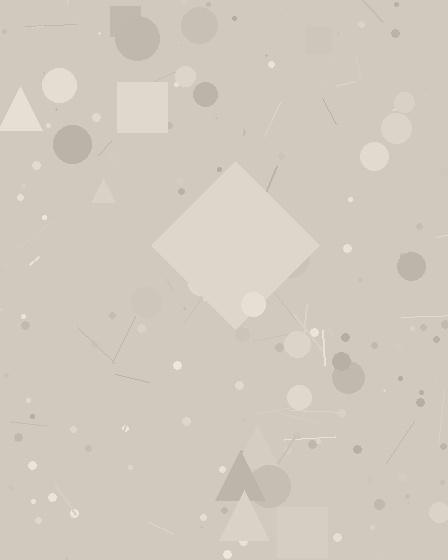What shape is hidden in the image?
A diamond is hidden in the image.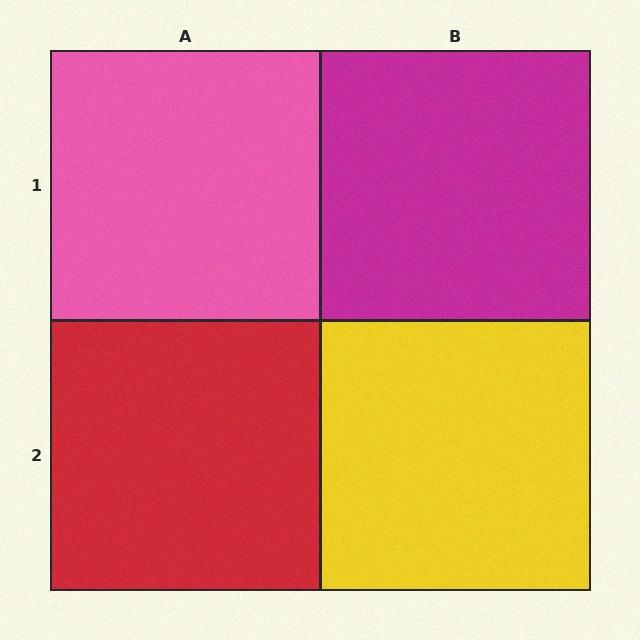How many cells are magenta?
1 cell is magenta.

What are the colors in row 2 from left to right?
Red, yellow.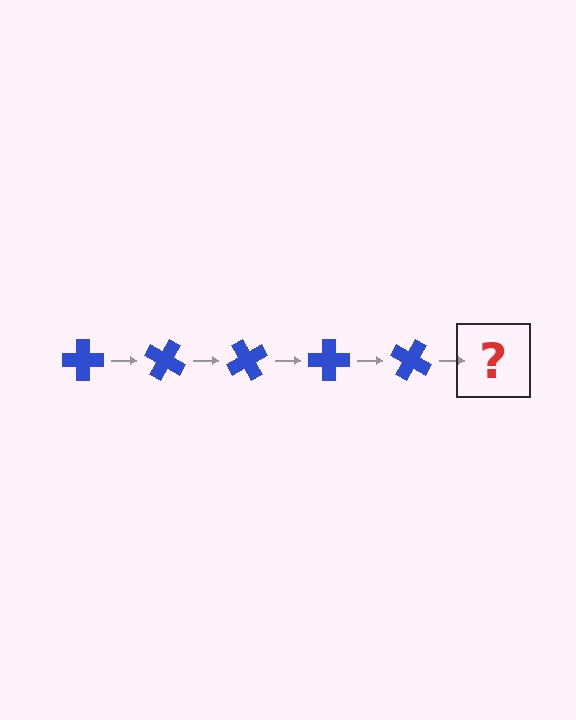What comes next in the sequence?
The next element should be a blue cross rotated 150 degrees.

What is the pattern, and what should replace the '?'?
The pattern is that the cross rotates 30 degrees each step. The '?' should be a blue cross rotated 150 degrees.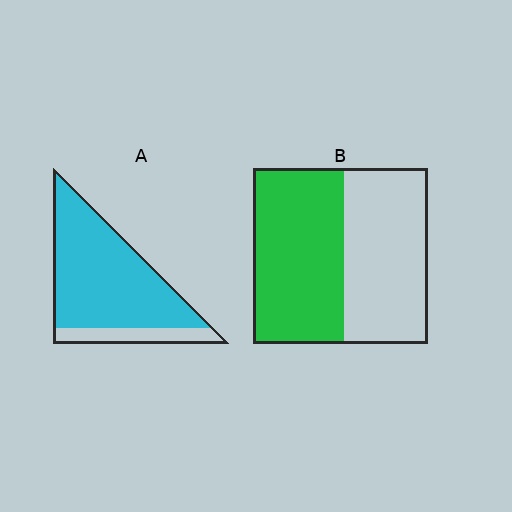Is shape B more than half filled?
Roughly half.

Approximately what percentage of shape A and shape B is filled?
A is approximately 85% and B is approximately 50%.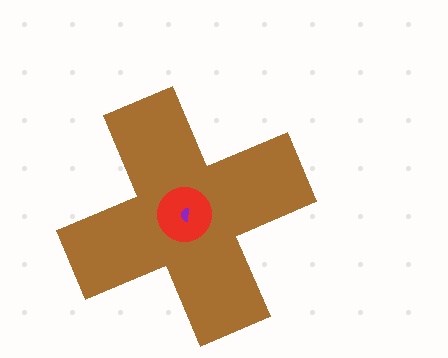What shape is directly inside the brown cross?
The red circle.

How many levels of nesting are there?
3.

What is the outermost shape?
The brown cross.